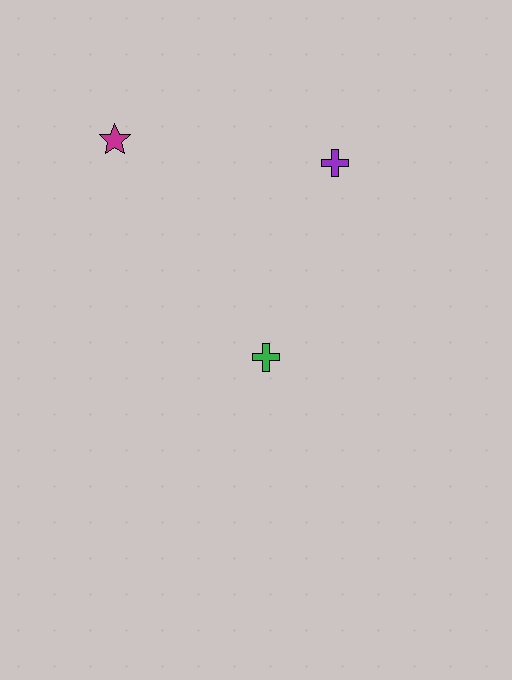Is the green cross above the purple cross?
No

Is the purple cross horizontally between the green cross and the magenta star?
No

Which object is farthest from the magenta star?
The green cross is farthest from the magenta star.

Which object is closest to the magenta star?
The purple cross is closest to the magenta star.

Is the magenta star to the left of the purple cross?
Yes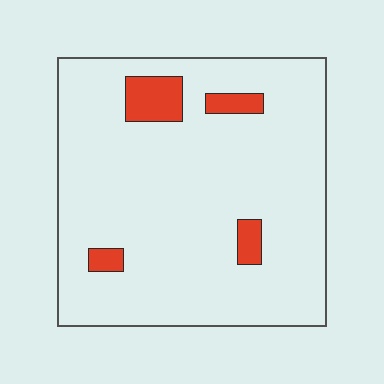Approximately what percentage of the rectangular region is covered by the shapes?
Approximately 10%.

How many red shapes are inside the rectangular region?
4.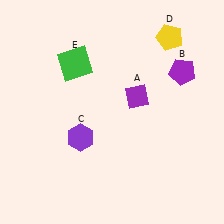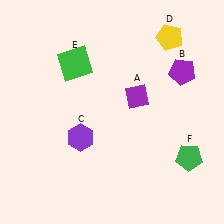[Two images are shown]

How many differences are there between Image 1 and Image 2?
There is 1 difference between the two images.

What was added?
A green pentagon (F) was added in Image 2.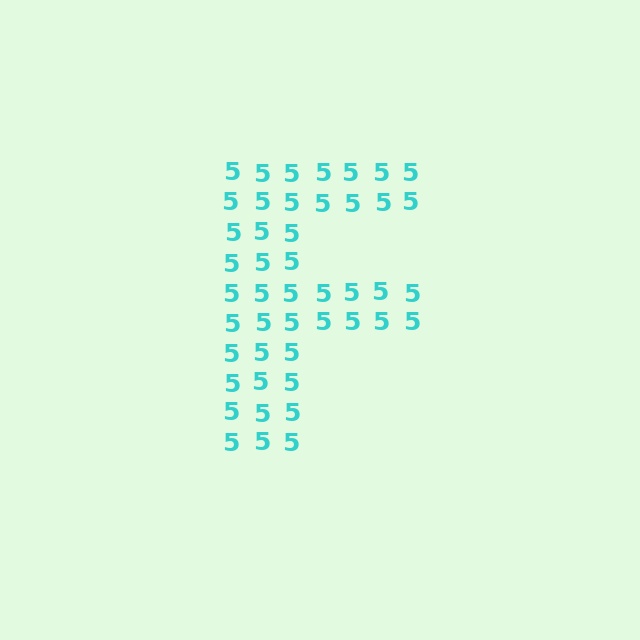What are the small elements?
The small elements are digit 5's.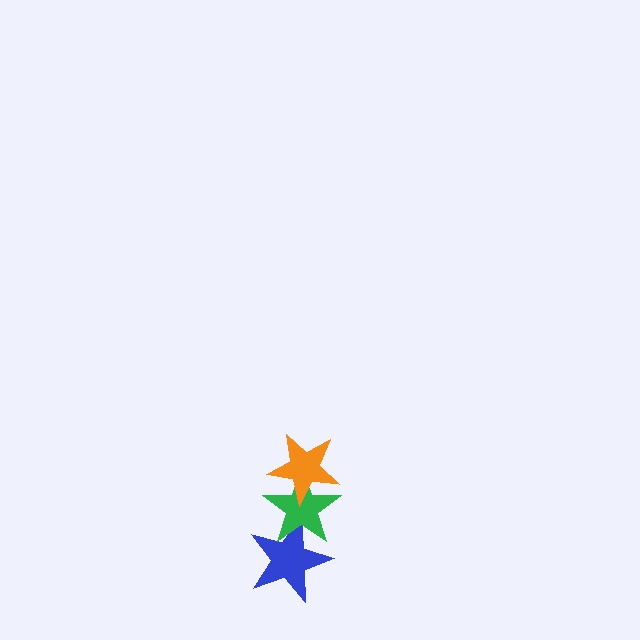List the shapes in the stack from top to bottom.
From top to bottom: the orange star, the green star, the blue star.